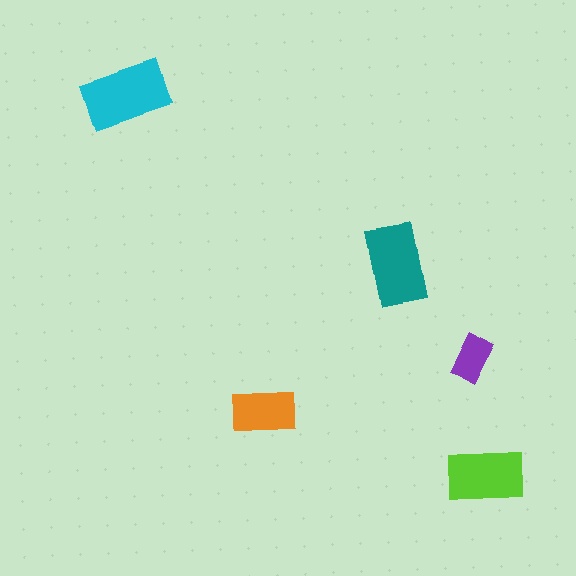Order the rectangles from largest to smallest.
the cyan one, the teal one, the lime one, the orange one, the purple one.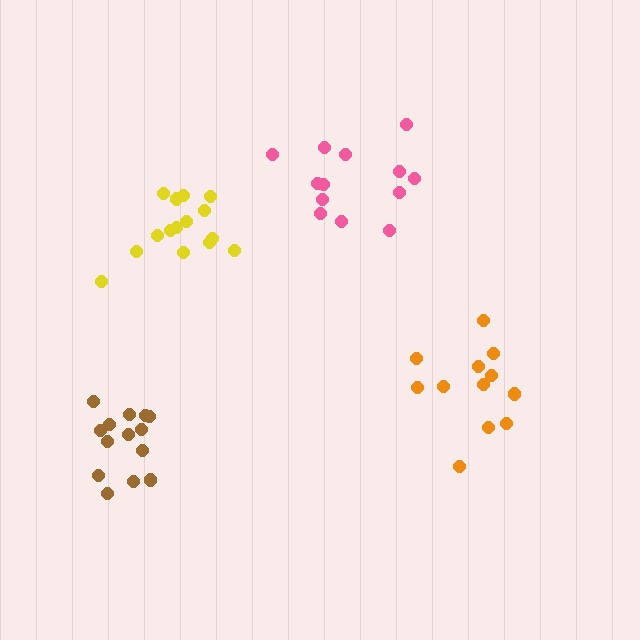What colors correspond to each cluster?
The clusters are colored: brown, yellow, pink, orange.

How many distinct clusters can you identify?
There are 4 distinct clusters.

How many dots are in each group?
Group 1: 14 dots, Group 2: 15 dots, Group 3: 13 dots, Group 4: 12 dots (54 total).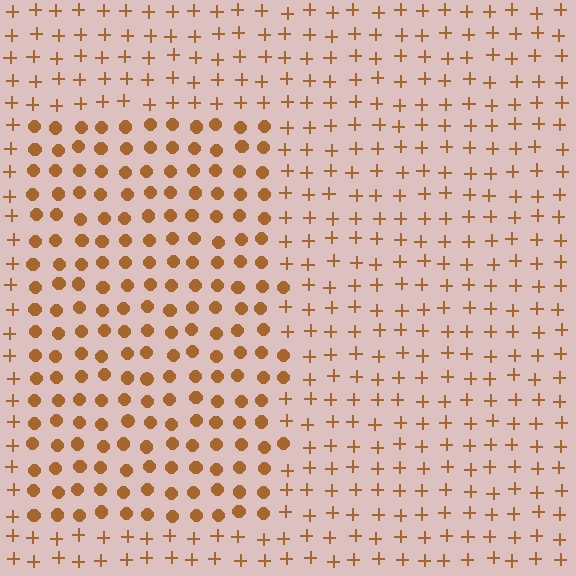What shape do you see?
I see a rectangle.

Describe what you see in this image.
The image is filled with small brown elements arranged in a uniform grid. A rectangle-shaped region contains circles, while the surrounding area contains plus signs. The boundary is defined purely by the change in element shape.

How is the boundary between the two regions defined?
The boundary is defined by a change in element shape: circles inside vs. plus signs outside. All elements share the same color and spacing.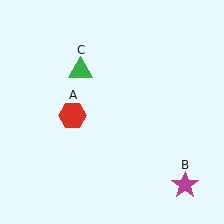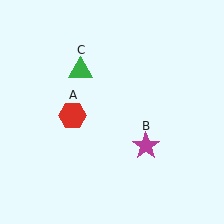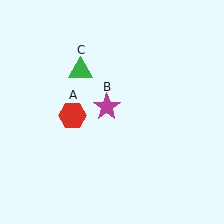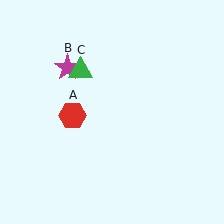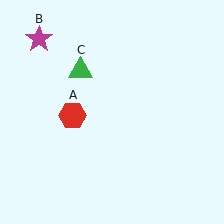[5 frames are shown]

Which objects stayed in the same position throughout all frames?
Red hexagon (object A) and green triangle (object C) remained stationary.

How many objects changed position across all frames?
1 object changed position: magenta star (object B).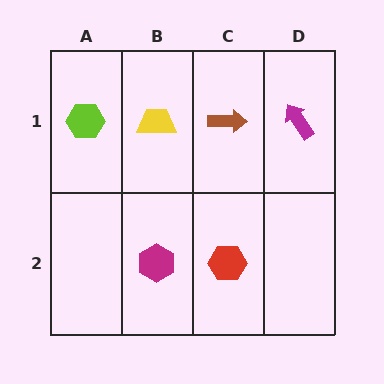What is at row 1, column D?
A magenta arrow.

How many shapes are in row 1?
4 shapes.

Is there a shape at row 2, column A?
No, that cell is empty.